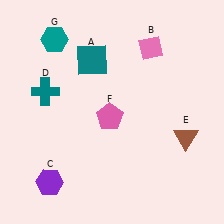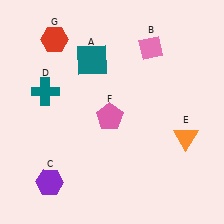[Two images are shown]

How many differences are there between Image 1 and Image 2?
There are 2 differences between the two images.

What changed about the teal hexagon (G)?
In Image 1, G is teal. In Image 2, it changed to red.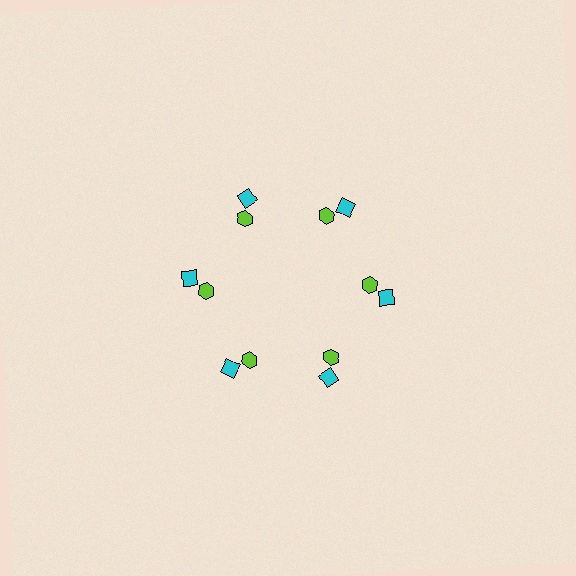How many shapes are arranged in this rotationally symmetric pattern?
There are 12 shapes, arranged in 6 groups of 2.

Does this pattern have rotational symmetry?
Yes, this pattern has 6-fold rotational symmetry. It looks the same after rotating 60 degrees around the center.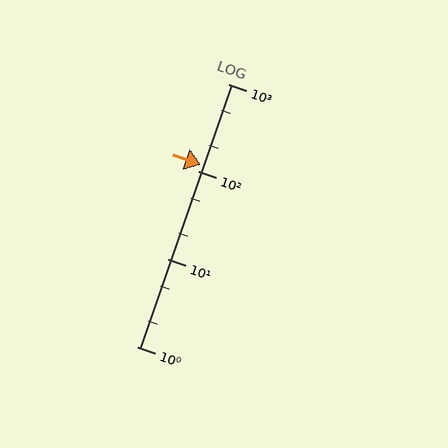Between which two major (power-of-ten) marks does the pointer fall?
The pointer is between 100 and 1000.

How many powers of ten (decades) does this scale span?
The scale spans 3 decades, from 1 to 1000.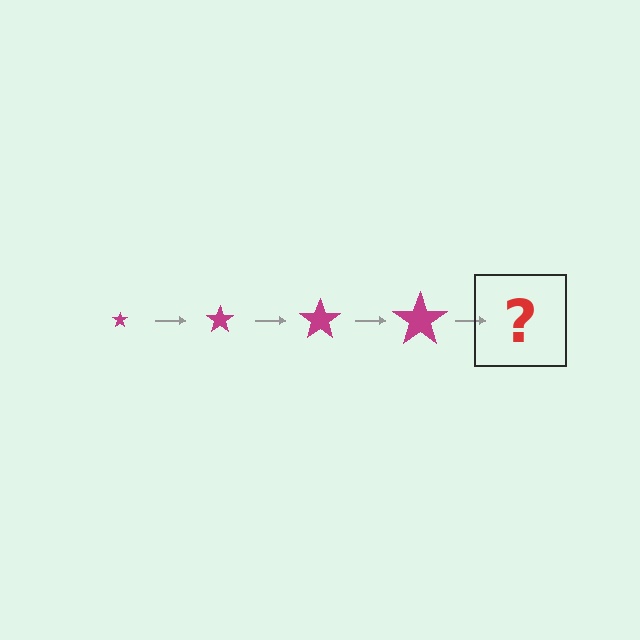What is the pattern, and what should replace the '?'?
The pattern is that the star gets progressively larger each step. The '?' should be a magenta star, larger than the previous one.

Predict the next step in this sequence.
The next step is a magenta star, larger than the previous one.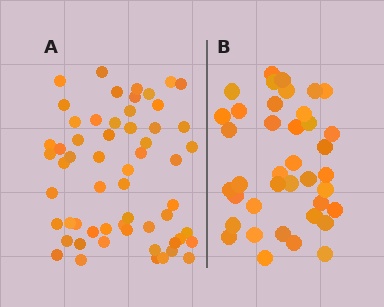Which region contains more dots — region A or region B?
Region A (the left region) has more dots.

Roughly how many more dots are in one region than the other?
Region A has approximately 20 more dots than region B.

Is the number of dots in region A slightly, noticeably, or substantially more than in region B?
Region A has substantially more. The ratio is roughly 1.5 to 1.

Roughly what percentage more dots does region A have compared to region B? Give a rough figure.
About 50% more.